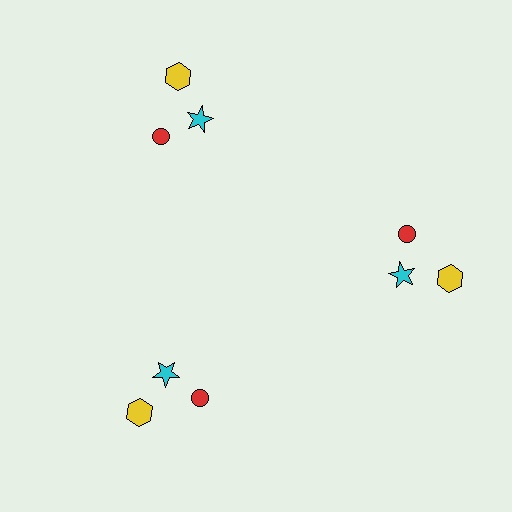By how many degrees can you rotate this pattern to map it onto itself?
The pattern maps onto itself every 120 degrees of rotation.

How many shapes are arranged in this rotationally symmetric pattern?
There are 9 shapes, arranged in 3 groups of 3.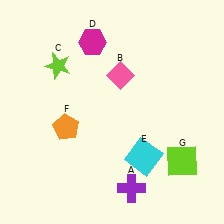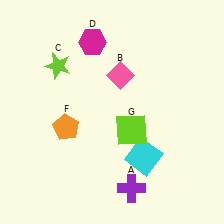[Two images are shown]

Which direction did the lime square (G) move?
The lime square (G) moved left.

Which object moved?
The lime square (G) moved left.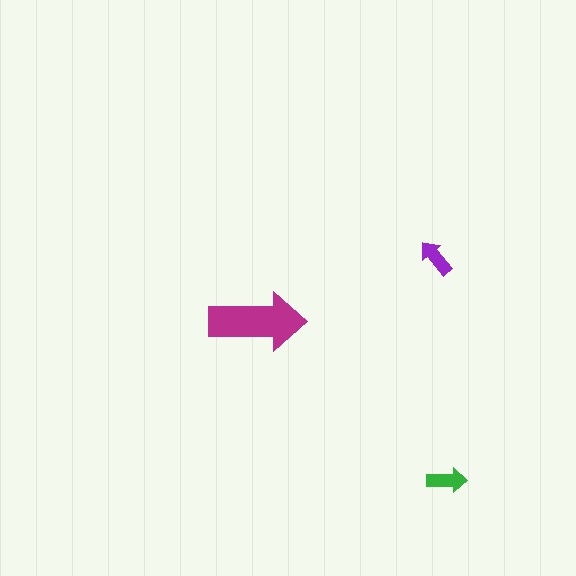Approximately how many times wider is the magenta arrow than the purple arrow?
About 2.5 times wider.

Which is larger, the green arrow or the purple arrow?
The green one.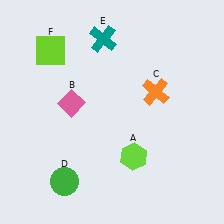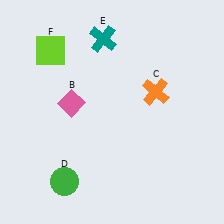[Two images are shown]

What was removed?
The lime hexagon (A) was removed in Image 2.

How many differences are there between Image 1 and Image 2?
There is 1 difference between the two images.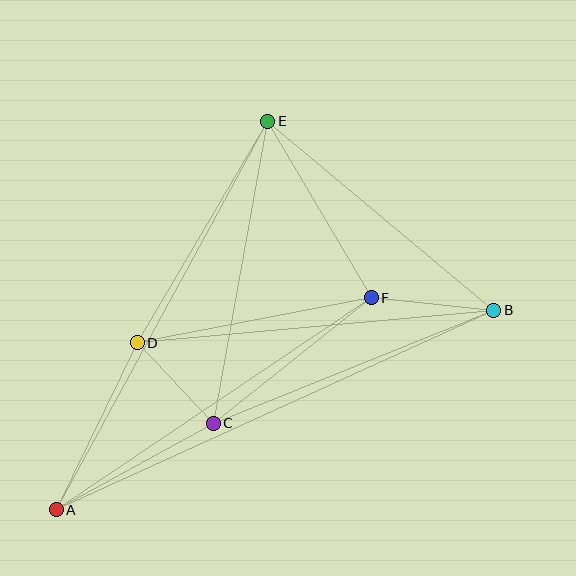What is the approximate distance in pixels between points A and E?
The distance between A and E is approximately 442 pixels.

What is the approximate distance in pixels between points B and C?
The distance between B and C is approximately 303 pixels.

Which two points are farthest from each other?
Points A and B are farthest from each other.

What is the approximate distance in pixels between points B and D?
The distance between B and D is approximately 358 pixels.